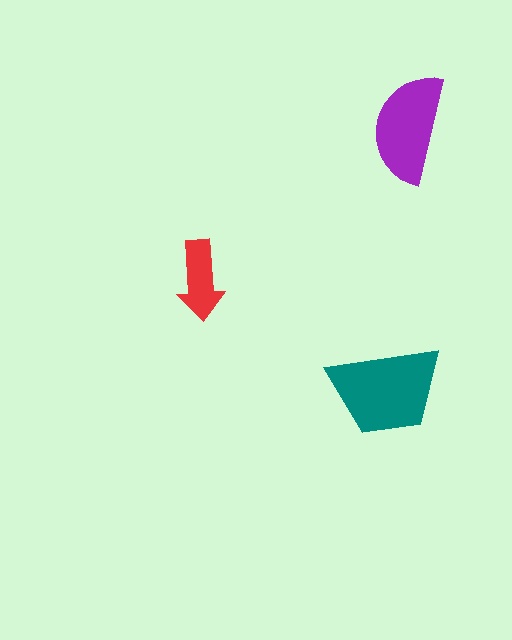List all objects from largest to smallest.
The teal trapezoid, the purple semicircle, the red arrow.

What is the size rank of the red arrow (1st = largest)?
3rd.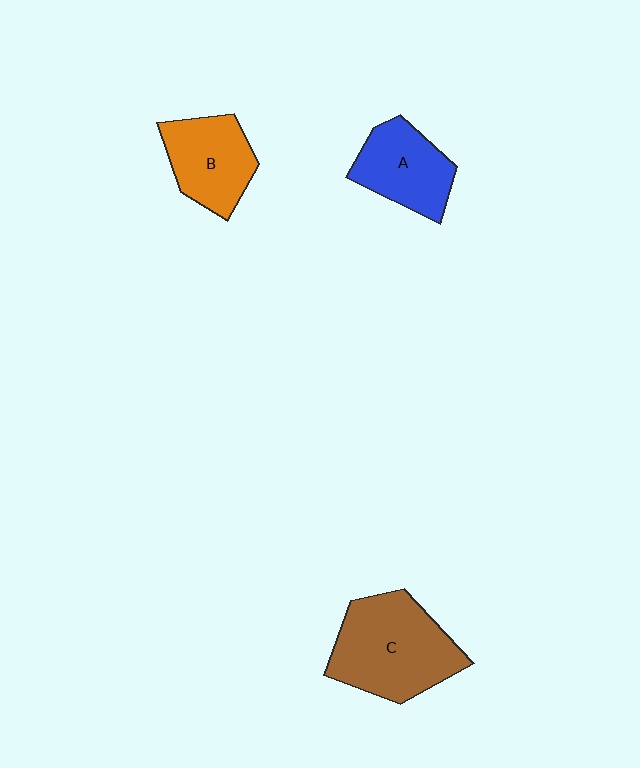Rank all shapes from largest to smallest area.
From largest to smallest: C (brown), B (orange), A (blue).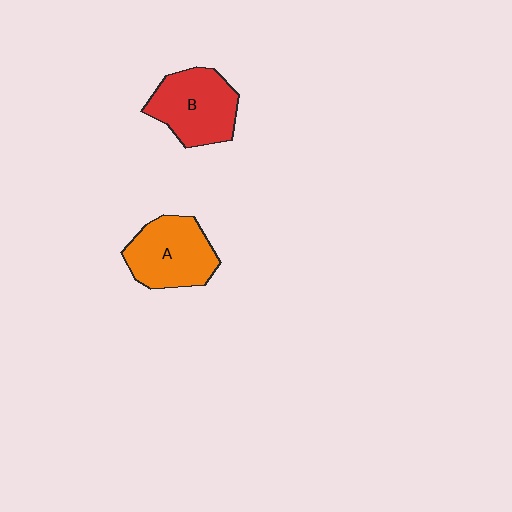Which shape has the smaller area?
Shape A (orange).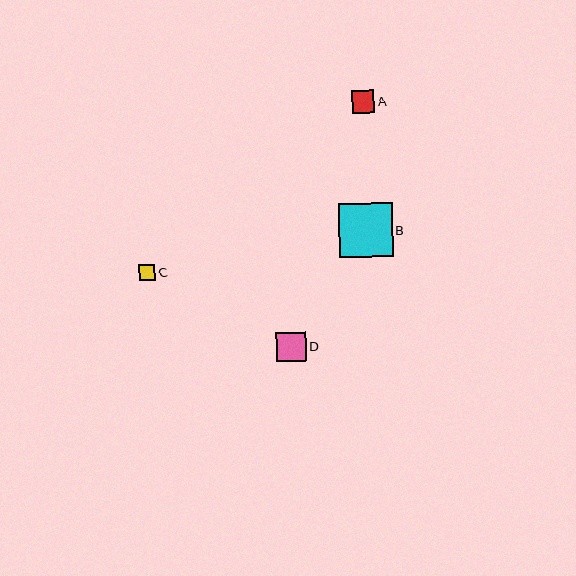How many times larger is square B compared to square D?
Square B is approximately 1.9 times the size of square D.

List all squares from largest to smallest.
From largest to smallest: B, D, A, C.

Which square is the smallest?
Square C is the smallest with a size of approximately 16 pixels.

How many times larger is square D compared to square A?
Square D is approximately 1.3 times the size of square A.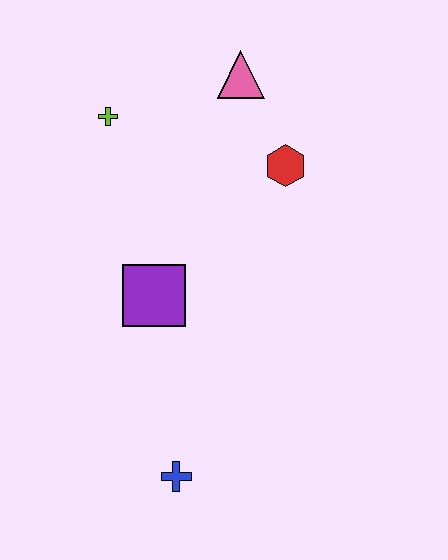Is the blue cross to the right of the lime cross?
Yes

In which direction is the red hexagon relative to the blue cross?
The red hexagon is above the blue cross.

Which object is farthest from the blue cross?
The pink triangle is farthest from the blue cross.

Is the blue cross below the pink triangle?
Yes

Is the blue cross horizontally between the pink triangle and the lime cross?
Yes